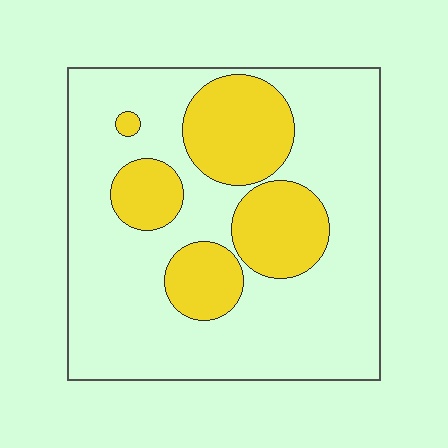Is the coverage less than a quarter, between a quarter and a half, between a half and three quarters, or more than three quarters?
Between a quarter and a half.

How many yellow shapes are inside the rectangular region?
5.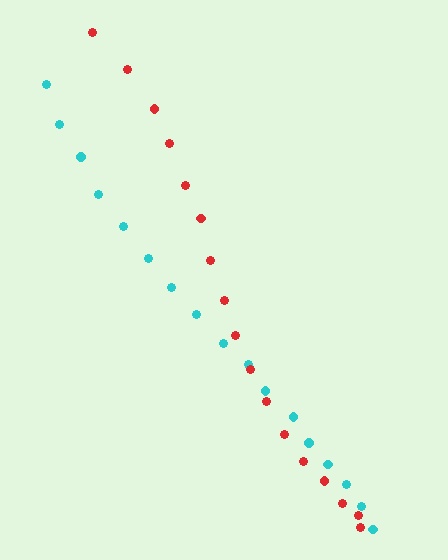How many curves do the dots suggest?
There are 2 distinct paths.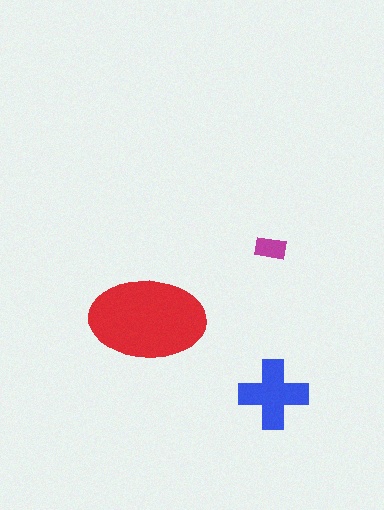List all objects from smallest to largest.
The magenta rectangle, the blue cross, the red ellipse.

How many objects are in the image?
There are 3 objects in the image.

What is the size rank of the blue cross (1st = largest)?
2nd.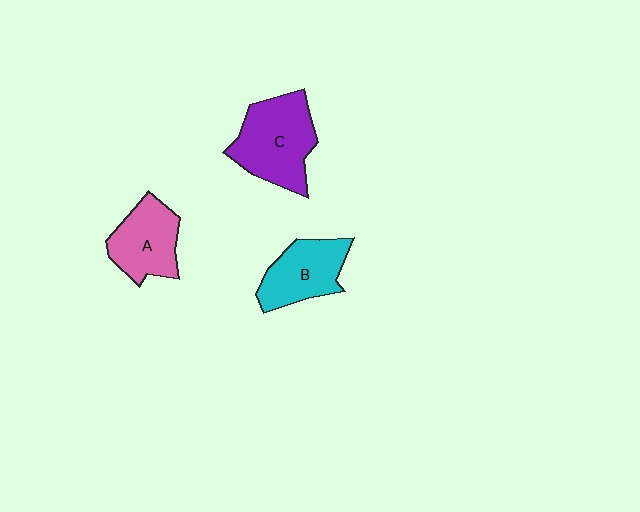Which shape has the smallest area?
Shape A (pink).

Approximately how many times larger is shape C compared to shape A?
Approximately 1.3 times.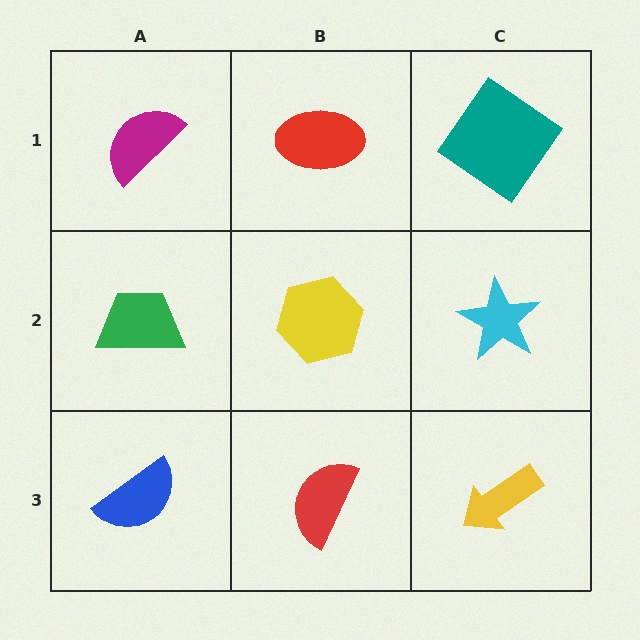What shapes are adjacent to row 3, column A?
A green trapezoid (row 2, column A), a red semicircle (row 3, column B).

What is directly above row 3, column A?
A green trapezoid.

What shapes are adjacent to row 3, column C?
A cyan star (row 2, column C), a red semicircle (row 3, column B).